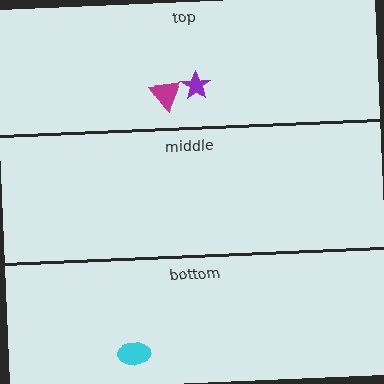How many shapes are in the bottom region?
1.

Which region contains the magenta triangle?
The top region.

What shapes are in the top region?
The magenta triangle, the purple star.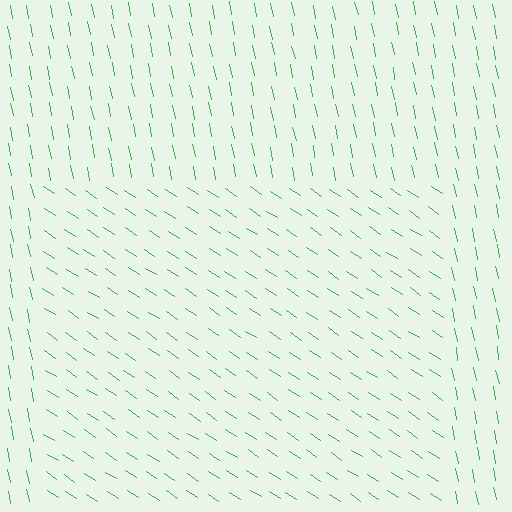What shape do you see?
I see a rectangle.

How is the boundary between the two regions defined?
The boundary is defined purely by a change in line orientation (approximately 45 degrees difference). All lines are the same color and thickness.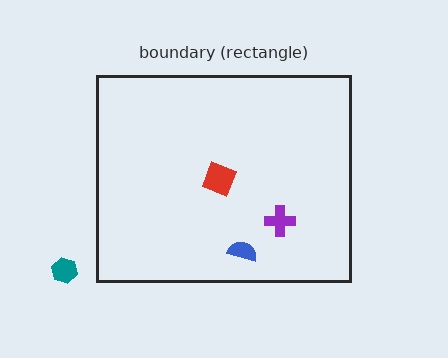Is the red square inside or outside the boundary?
Inside.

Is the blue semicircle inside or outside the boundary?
Inside.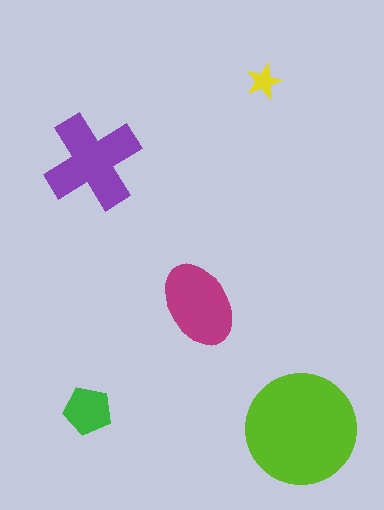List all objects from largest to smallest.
The lime circle, the purple cross, the magenta ellipse, the green pentagon, the yellow star.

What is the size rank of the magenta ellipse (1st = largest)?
3rd.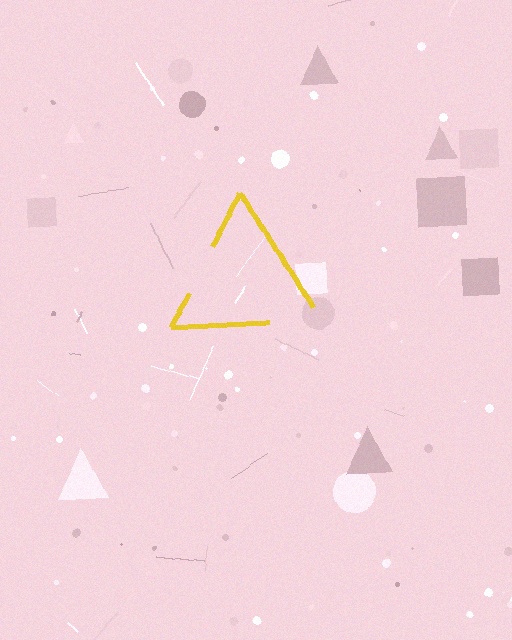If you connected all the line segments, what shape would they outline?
They would outline a triangle.